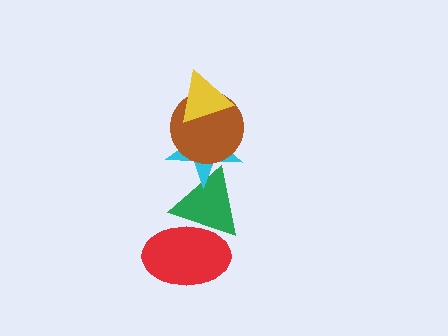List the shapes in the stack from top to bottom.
From top to bottom: the yellow triangle, the brown circle, the cyan star, the green triangle, the red ellipse.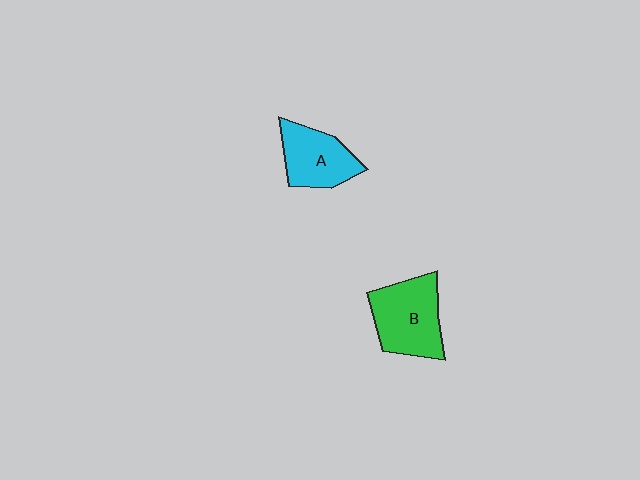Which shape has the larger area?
Shape B (green).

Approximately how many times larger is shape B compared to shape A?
Approximately 1.3 times.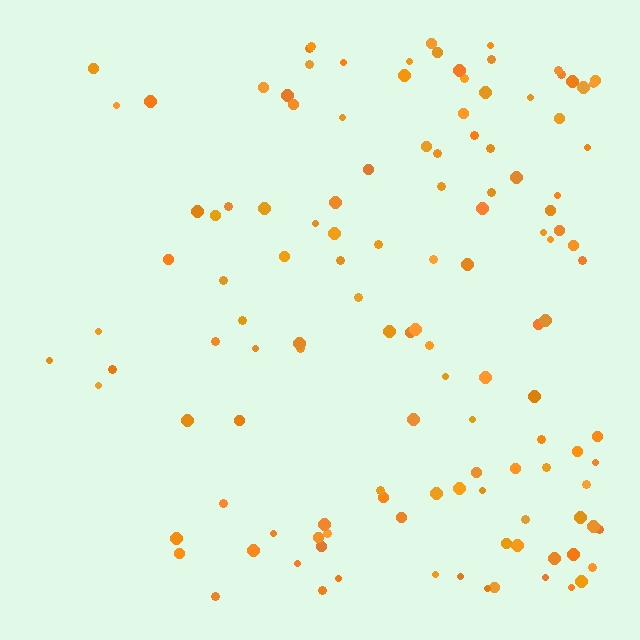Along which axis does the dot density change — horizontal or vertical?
Horizontal.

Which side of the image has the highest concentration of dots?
The right.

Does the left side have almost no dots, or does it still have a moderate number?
Still a moderate number, just noticeably fewer than the right.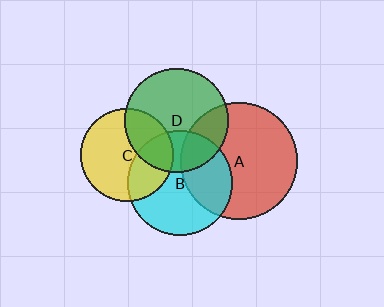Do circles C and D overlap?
Yes.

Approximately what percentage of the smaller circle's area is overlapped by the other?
Approximately 30%.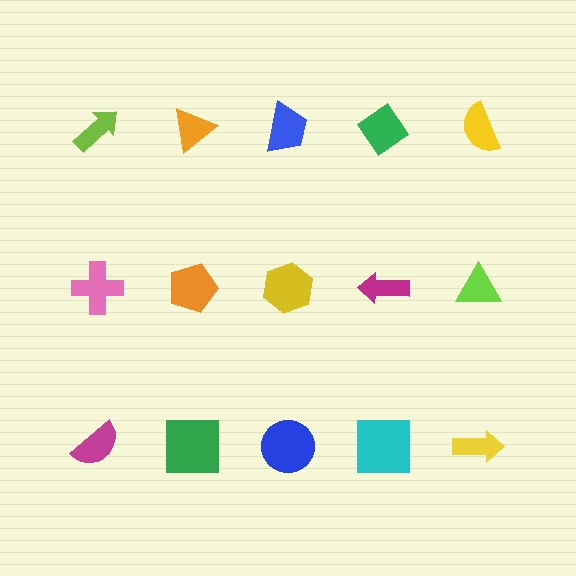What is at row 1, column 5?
A yellow semicircle.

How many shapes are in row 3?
5 shapes.